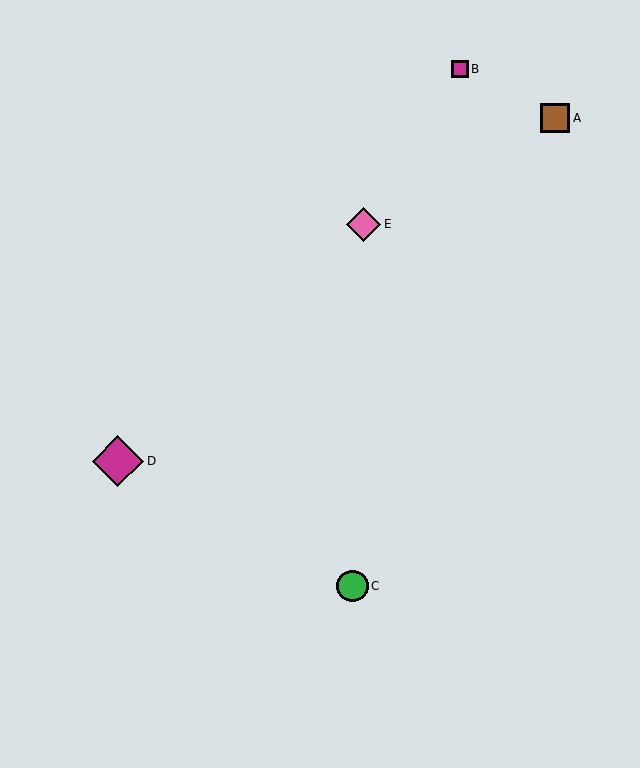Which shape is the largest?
The magenta diamond (labeled D) is the largest.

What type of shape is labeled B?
Shape B is a magenta square.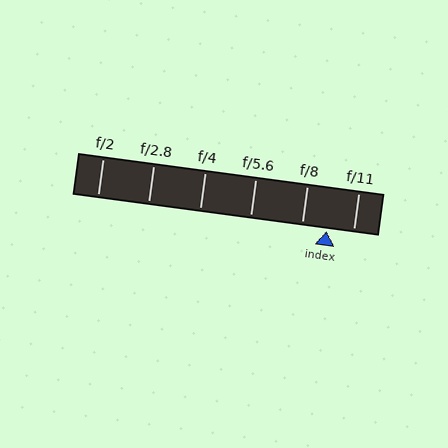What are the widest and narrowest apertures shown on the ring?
The widest aperture shown is f/2 and the narrowest is f/11.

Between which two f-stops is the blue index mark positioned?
The index mark is between f/8 and f/11.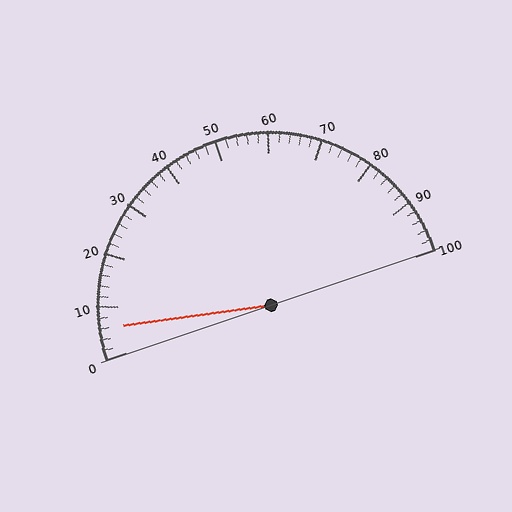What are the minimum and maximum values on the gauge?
The gauge ranges from 0 to 100.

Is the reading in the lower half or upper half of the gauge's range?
The reading is in the lower half of the range (0 to 100).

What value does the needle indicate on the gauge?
The needle indicates approximately 6.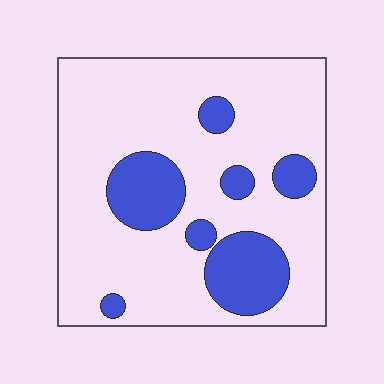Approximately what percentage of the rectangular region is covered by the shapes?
Approximately 20%.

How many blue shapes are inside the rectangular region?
7.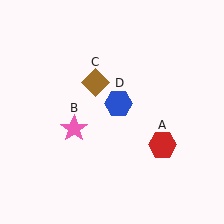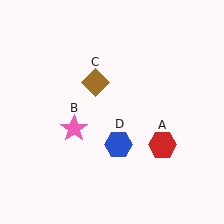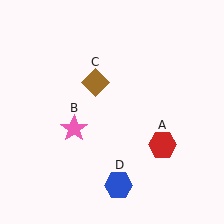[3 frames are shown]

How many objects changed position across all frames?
1 object changed position: blue hexagon (object D).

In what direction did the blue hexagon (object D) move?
The blue hexagon (object D) moved down.